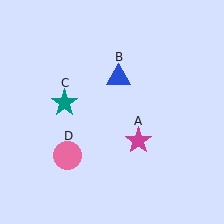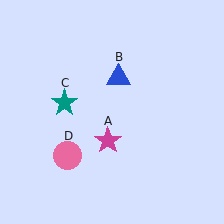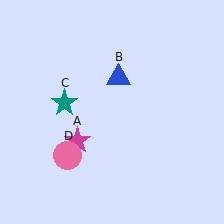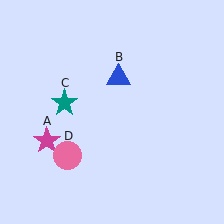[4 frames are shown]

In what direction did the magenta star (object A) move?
The magenta star (object A) moved left.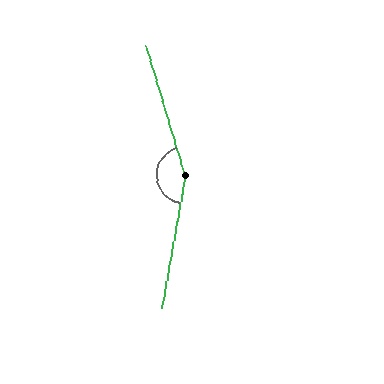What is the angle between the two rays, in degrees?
Approximately 153 degrees.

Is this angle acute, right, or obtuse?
It is obtuse.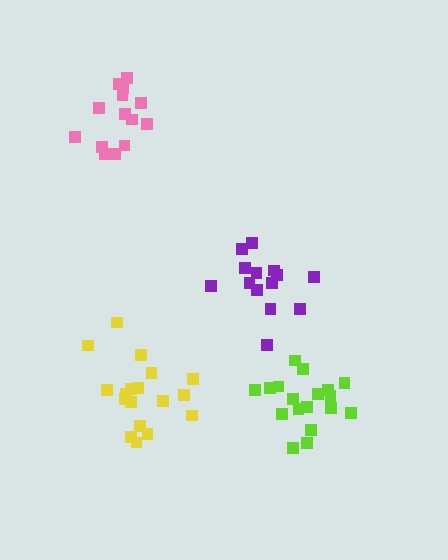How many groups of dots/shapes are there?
There are 4 groups.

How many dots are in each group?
Group 1: 18 dots, Group 2: 18 dots, Group 3: 14 dots, Group 4: 14 dots (64 total).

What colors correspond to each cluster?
The clusters are colored: yellow, lime, purple, pink.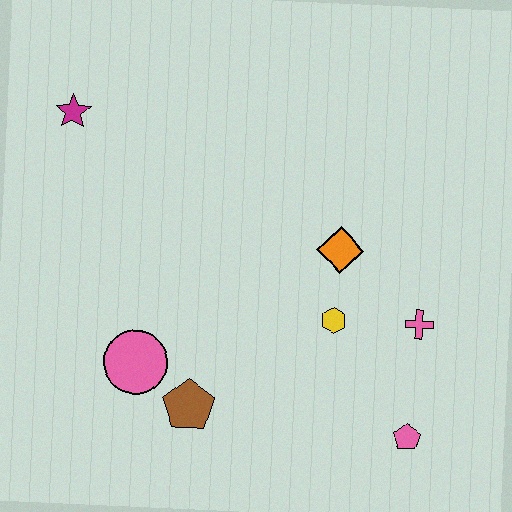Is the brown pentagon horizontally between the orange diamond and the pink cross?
No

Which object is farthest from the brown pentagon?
The magenta star is farthest from the brown pentagon.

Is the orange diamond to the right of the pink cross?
No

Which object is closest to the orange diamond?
The yellow hexagon is closest to the orange diamond.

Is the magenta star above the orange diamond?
Yes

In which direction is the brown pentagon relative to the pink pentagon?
The brown pentagon is to the left of the pink pentagon.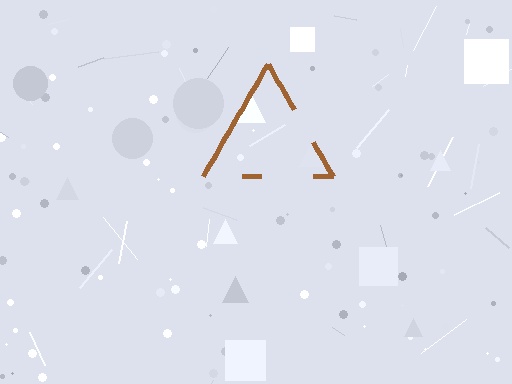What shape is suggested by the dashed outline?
The dashed outline suggests a triangle.